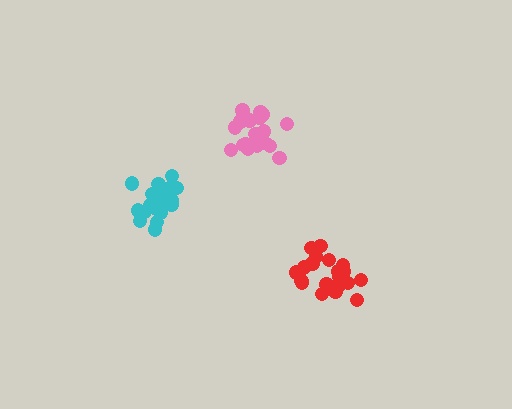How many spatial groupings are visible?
There are 3 spatial groupings.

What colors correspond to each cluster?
The clusters are colored: cyan, red, pink.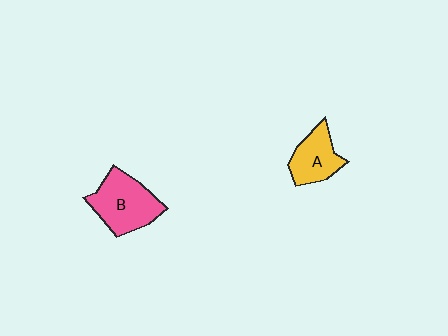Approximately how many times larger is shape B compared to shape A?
Approximately 1.4 times.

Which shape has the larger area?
Shape B (pink).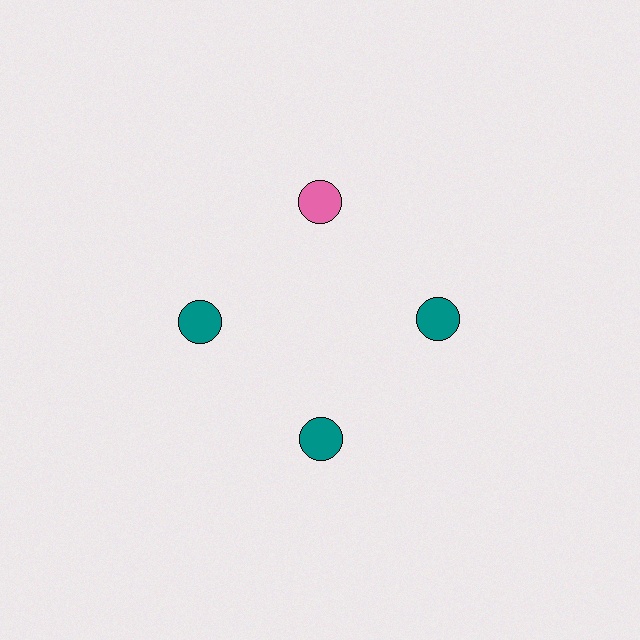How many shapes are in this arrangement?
There are 4 shapes arranged in a ring pattern.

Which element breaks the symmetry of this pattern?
The pink circle at roughly the 12 o'clock position breaks the symmetry. All other shapes are teal circles.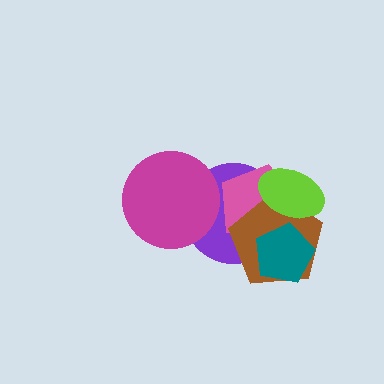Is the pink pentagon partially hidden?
Yes, it is partially covered by another shape.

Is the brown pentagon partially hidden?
Yes, it is partially covered by another shape.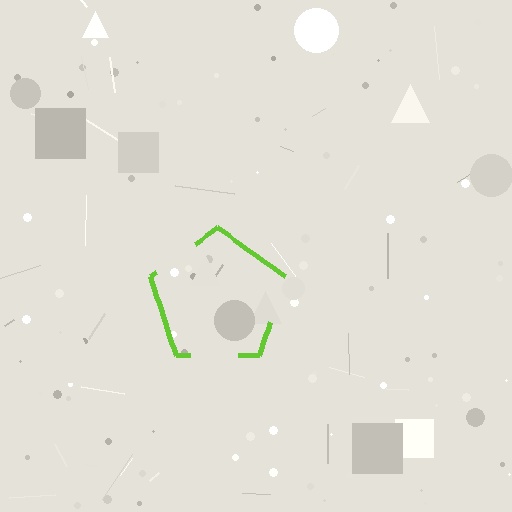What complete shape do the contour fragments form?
The contour fragments form a pentagon.